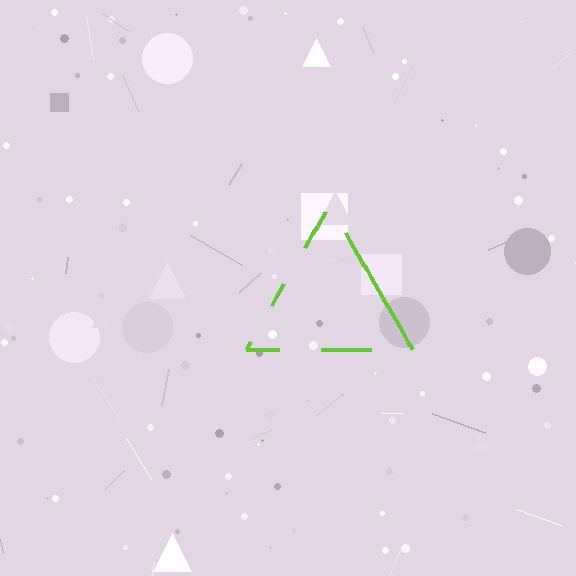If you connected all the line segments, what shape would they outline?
They would outline a triangle.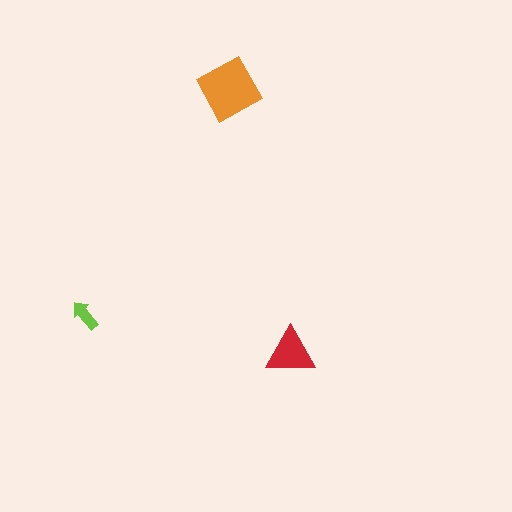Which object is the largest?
The orange square.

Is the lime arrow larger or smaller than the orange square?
Smaller.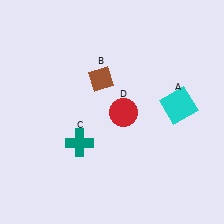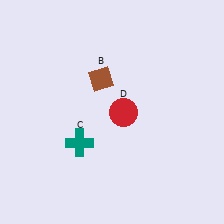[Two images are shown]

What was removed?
The cyan square (A) was removed in Image 2.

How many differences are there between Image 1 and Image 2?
There is 1 difference between the two images.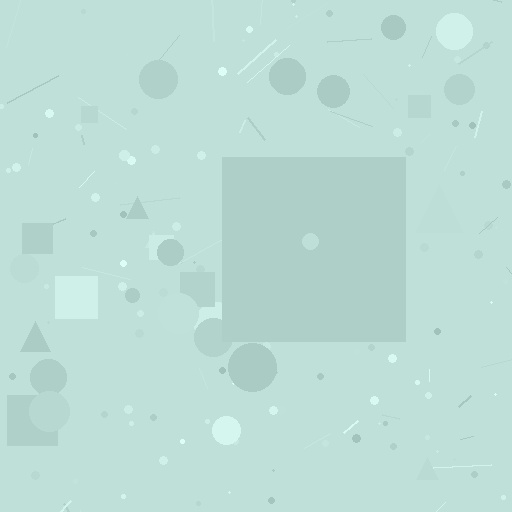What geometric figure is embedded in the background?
A square is embedded in the background.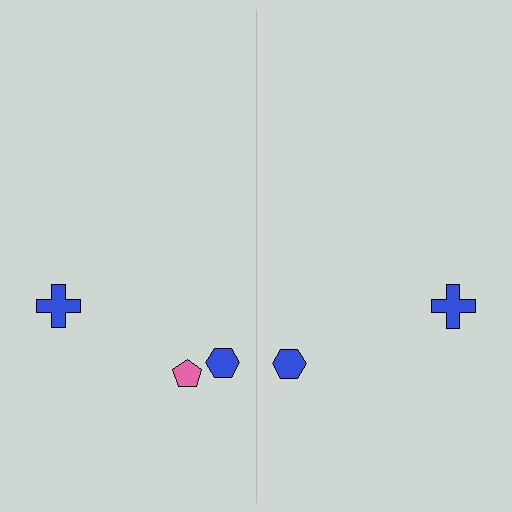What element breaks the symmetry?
A pink pentagon is missing from the right side.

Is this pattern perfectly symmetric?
No, the pattern is not perfectly symmetric. A pink pentagon is missing from the right side.